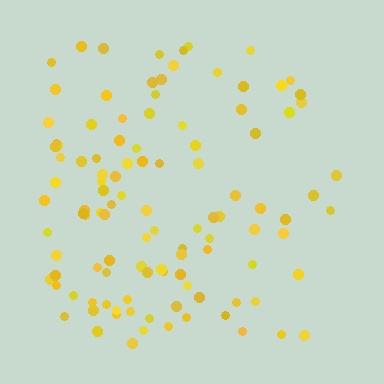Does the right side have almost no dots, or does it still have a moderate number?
Still a moderate number, just noticeably fewer than the left.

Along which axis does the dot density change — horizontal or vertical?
Horizontal.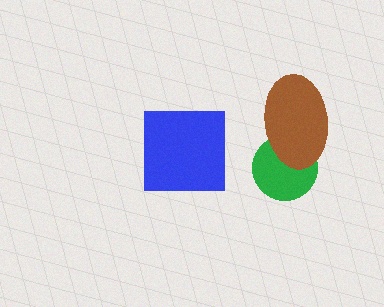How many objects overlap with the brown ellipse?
1 object overlaps with the brown ellipse.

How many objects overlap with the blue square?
0 objects overlap with the blue square.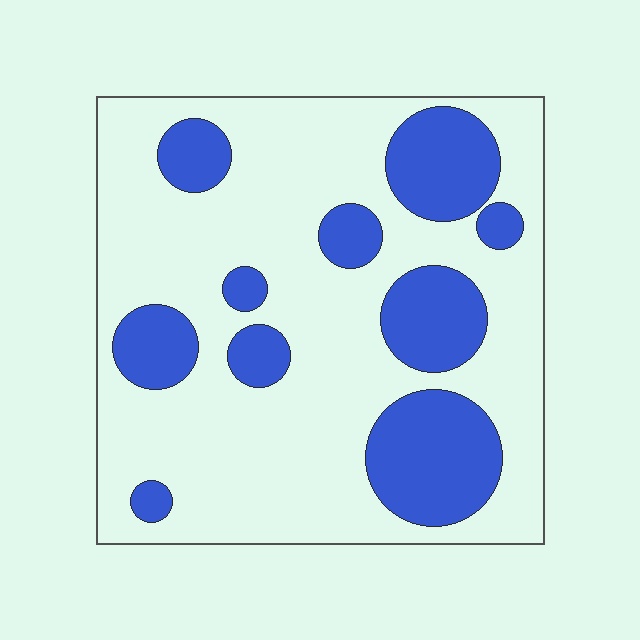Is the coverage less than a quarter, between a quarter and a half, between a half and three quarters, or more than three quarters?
Between a quarter and a half.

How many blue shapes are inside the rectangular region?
10.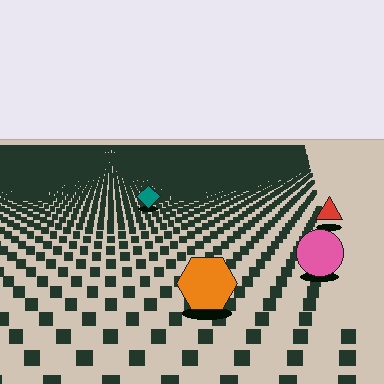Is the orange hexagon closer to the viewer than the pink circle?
Yes. The orange hexagon is closer — you can tell from the texture gradient: the ground texture is coarser near it.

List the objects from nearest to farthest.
From nearest to farthest: the orange hexagon, the pink circle, the red triangle, the teal diamond.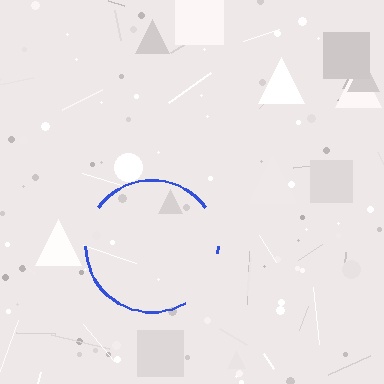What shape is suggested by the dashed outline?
The dashed outline suggests a circle.